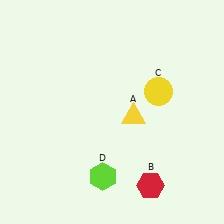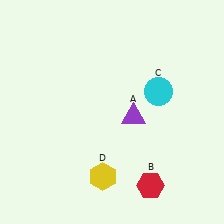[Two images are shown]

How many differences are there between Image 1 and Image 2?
There are 3 differences between the two images.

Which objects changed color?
A changed from yellow to purple. C changed from yellow to cyan. D changed from lime to yellow.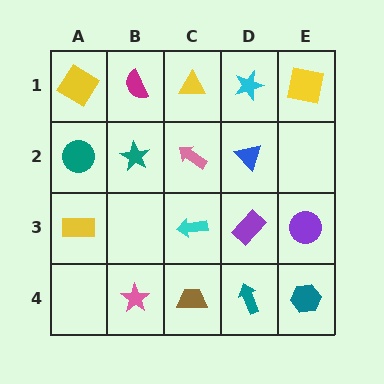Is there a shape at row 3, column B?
No, that cell is empty.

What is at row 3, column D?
A purple rectangle.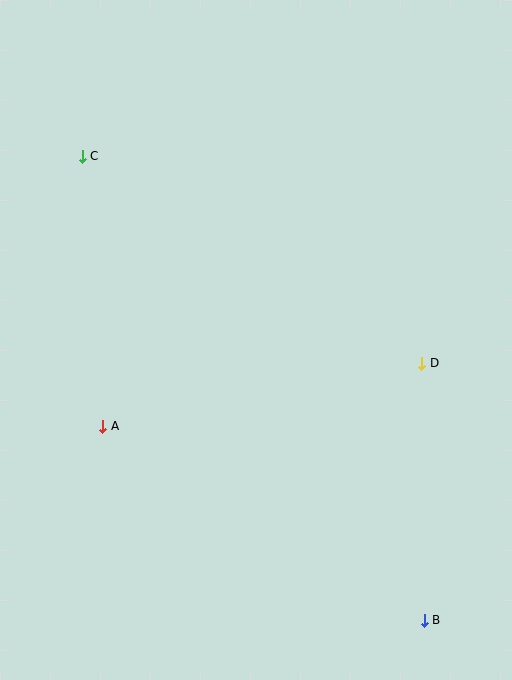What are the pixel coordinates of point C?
Point C is at (82, 156).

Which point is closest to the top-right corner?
Point D is closest to the top-right corner.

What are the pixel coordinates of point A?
Point A is at (103, 426).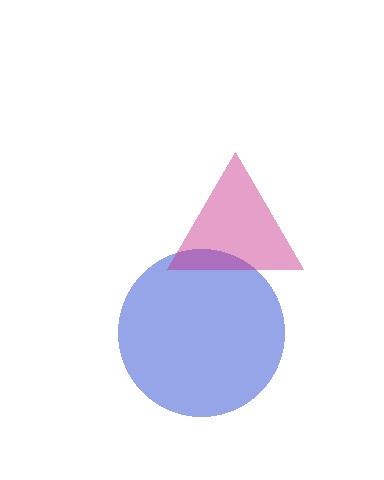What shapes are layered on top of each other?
The layered shapes are: a blue circle, a magenta triangle.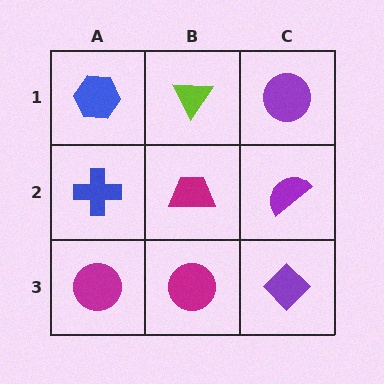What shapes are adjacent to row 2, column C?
A purple circle (row 1, column C), a purple diamond (row 3, column C), a magenta trapezoid (row 2, column B).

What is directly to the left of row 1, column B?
A blue hexagon.